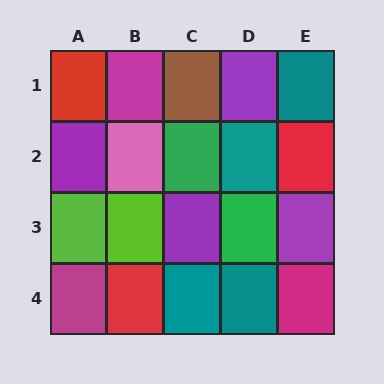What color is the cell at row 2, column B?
Pink.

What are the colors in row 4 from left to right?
Magenta, red, teal, teal, magenta.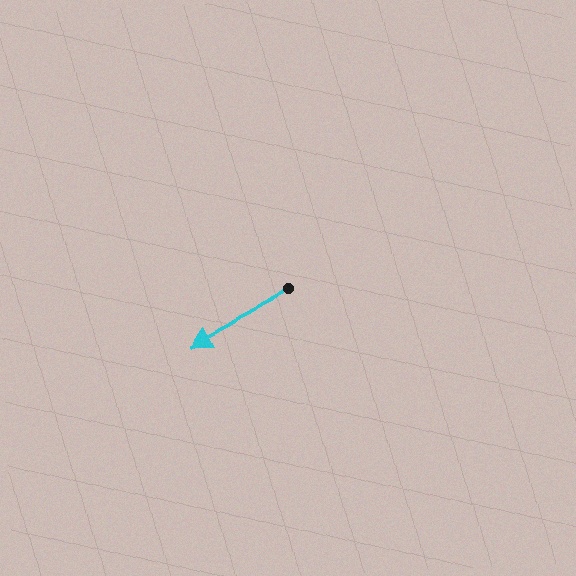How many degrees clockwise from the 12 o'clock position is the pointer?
Approximately 241 degrees.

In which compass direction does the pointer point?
Southwest.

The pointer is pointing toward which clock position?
Roughly 8 o'clock.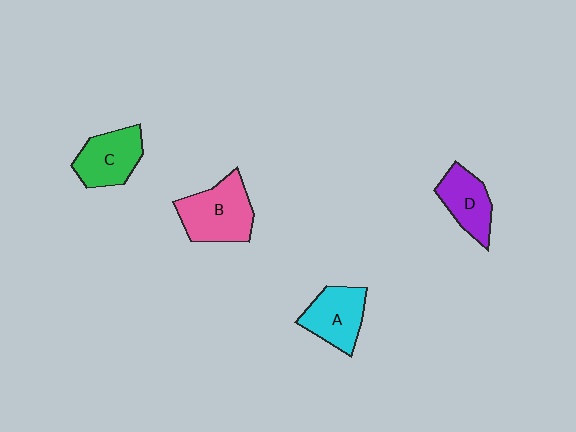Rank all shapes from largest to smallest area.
From largest to smallest: B (pink), C (green), A (cyan), D (purple).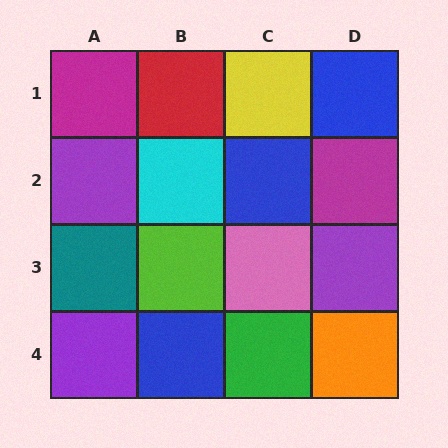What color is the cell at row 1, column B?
Red.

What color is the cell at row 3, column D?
Purple.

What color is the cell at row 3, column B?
Lime.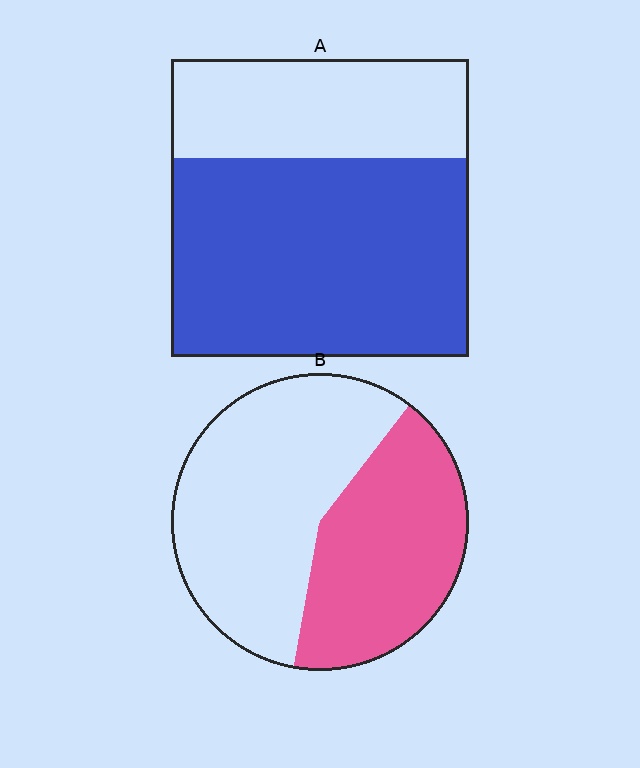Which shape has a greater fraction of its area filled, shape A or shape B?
Shape A.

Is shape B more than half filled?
No.